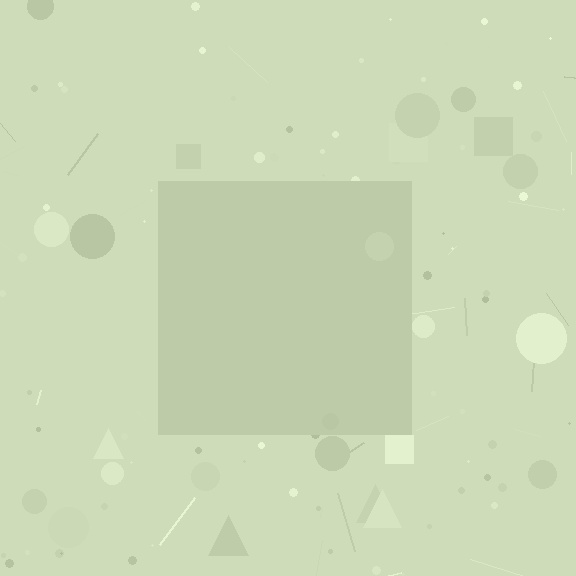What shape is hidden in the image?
A square is hidden in the image.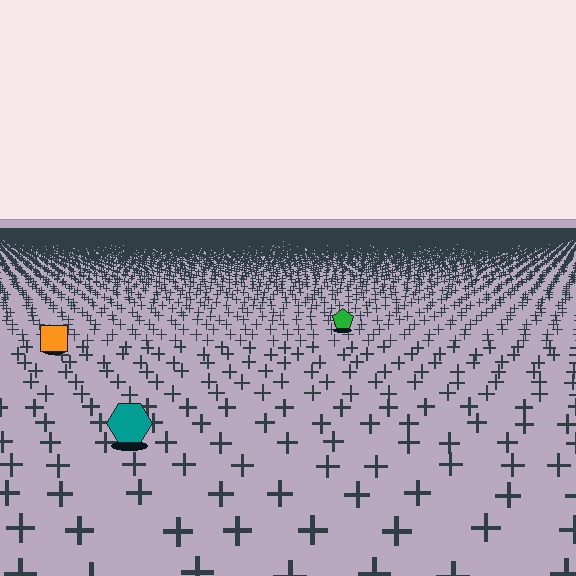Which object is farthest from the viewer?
The green pentagon is farthest from the viewer. It appears smaller and the ground texture around it is denser.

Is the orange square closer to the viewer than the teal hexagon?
No. The teal hexagon is closer — you can tell from the texture gradient: the ground texture is coarser near it.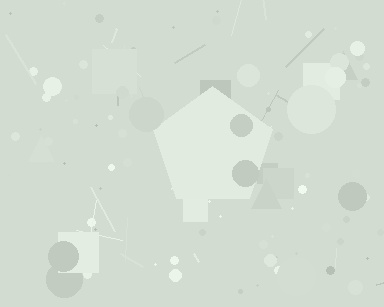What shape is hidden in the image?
A pentagon is hidden in the image.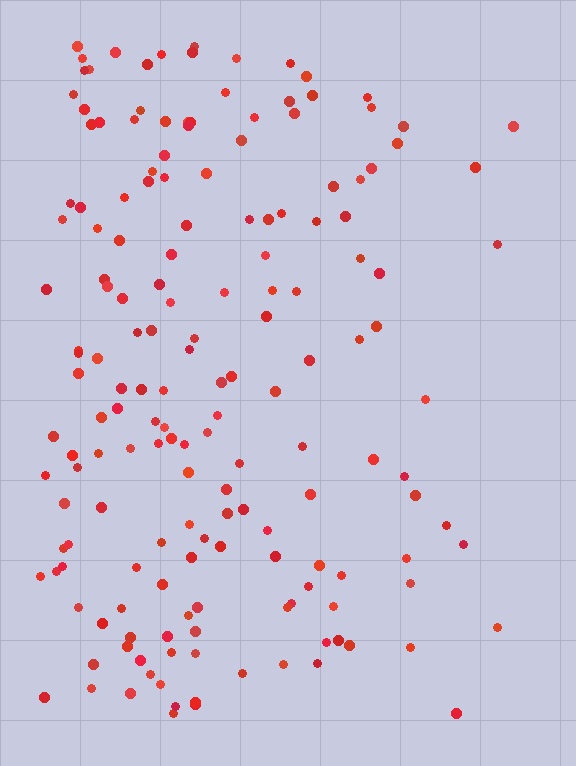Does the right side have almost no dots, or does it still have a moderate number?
Still a moderate number, just noticeably fewer than the left.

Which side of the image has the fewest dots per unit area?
The right.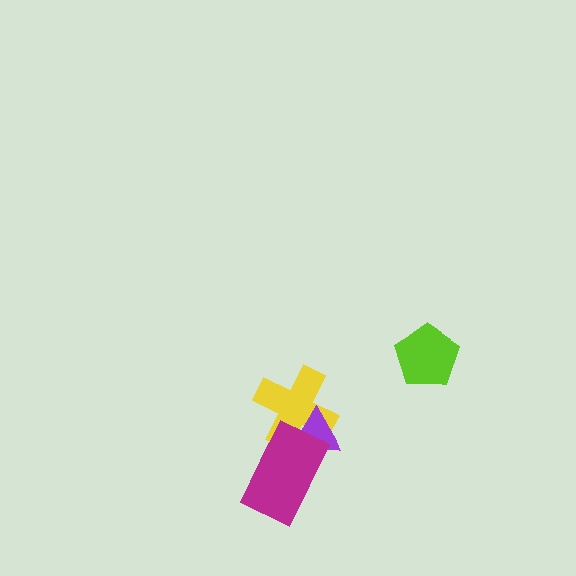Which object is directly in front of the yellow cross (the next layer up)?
The purple triangle is directly in front of the yellow cross.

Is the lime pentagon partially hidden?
No, no other shape covers it.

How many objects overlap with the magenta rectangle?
2 objects overlap with the magenta rectangle.